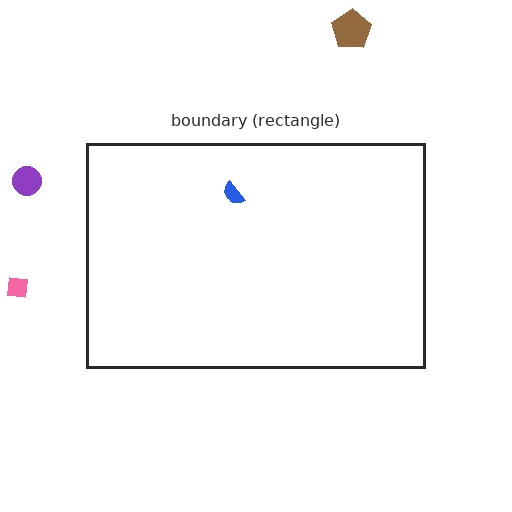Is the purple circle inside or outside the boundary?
Outside.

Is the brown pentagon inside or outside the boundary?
Outside.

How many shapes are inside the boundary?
1 inside, 3 outside.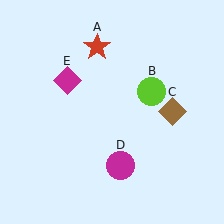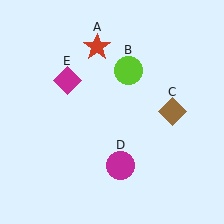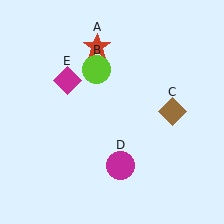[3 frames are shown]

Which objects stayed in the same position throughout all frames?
Red star (object A) and brown diamond (object C) and magenta circle (object D) and magenta diamond (object E) remained stationary.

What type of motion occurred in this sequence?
The lime circle (object B) rotated counterclockwise around the center of the scene.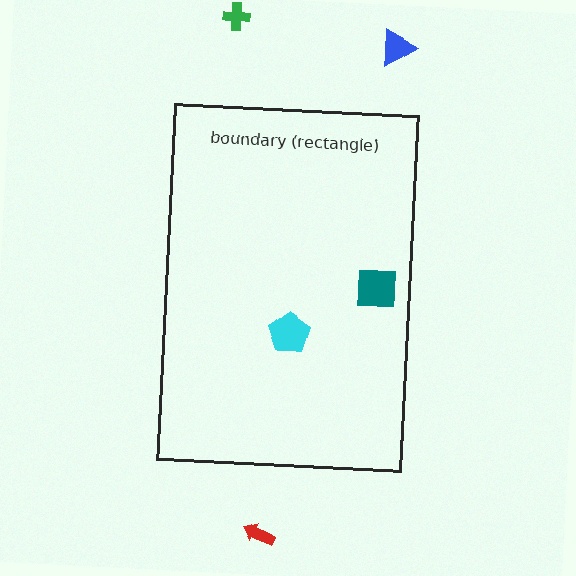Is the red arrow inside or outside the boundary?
Outside.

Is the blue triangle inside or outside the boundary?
Outside.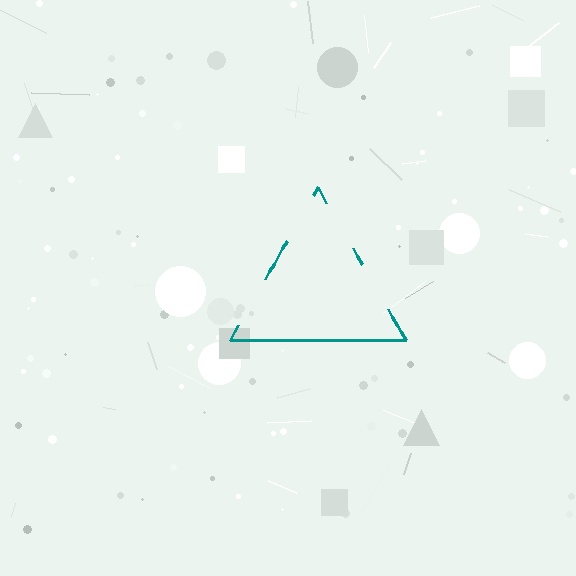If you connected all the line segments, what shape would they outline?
They would outline a triangle.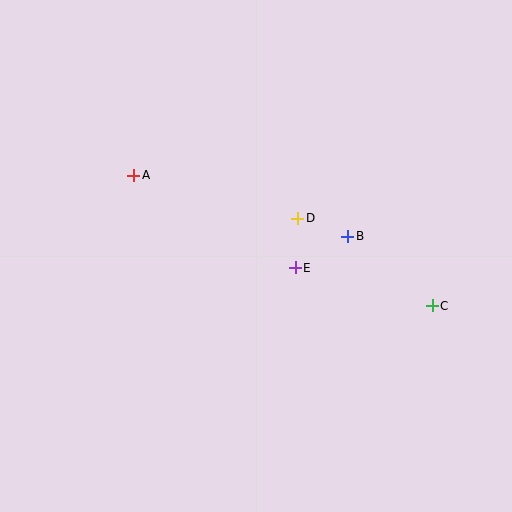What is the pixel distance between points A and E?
The distance between A and E is 186 pixels.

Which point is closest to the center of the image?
Point E at (295, 268) is closest to the center.